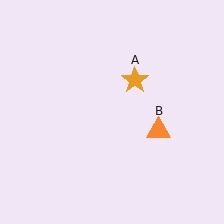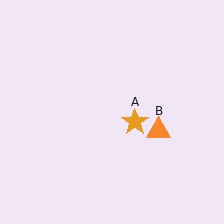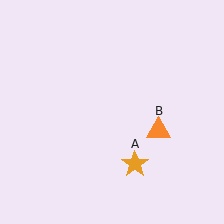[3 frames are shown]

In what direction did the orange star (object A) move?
The orange star (object A) moved down.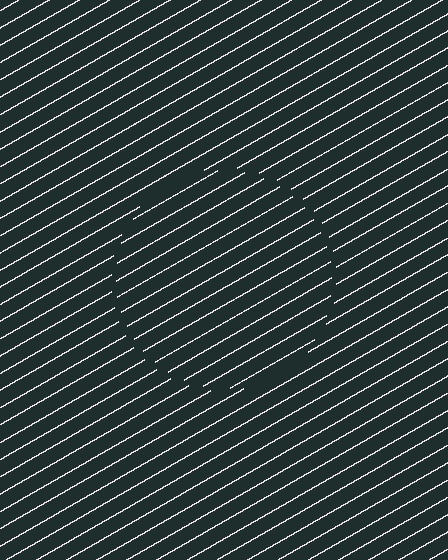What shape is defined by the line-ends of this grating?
An illusory circle. The interior of the shape contains the same grating, shifted by half a period — the contour is defined by the phase discontinuity where line-ends from the inner and outer gratings abut.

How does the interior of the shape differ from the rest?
The interior of the shape contains the same grating, shifted by half a period — the contour is defined by the phase discontinuity where line-ends from the inner and outer gratings abut.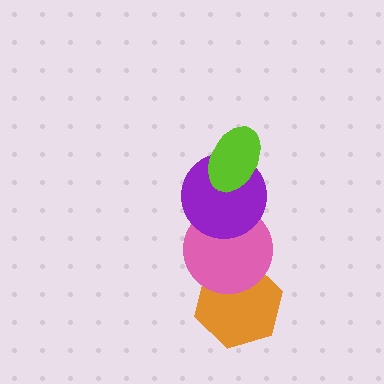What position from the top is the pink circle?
The pink circle is 3rd from the top.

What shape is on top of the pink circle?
The purple circle is on top of the pink circle.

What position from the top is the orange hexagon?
The orange hexagon is 4th from the top.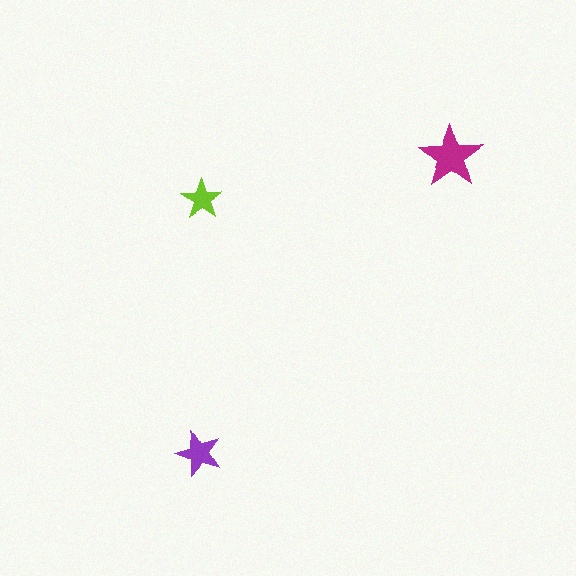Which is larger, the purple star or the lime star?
The purple one.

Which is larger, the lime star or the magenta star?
The magenta one.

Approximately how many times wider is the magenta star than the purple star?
About 1.5 times wider.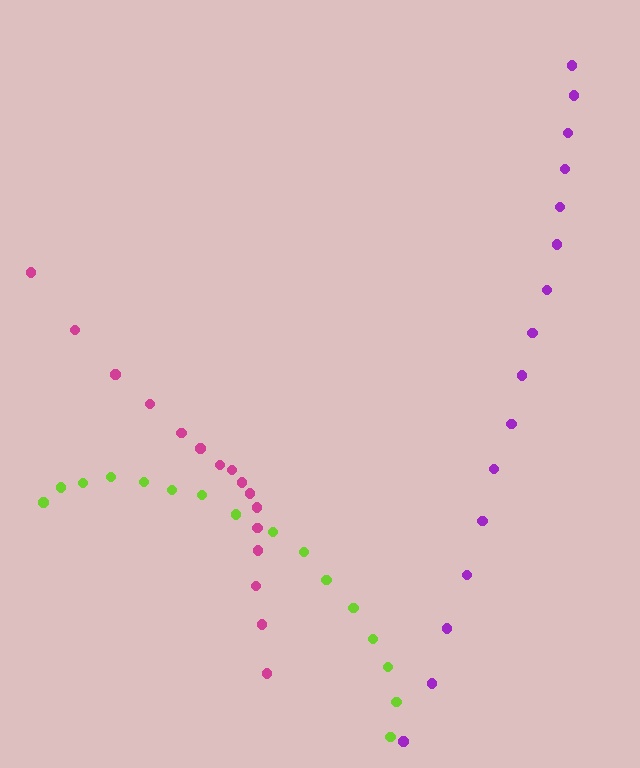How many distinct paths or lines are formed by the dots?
There are 3 distinct paths.